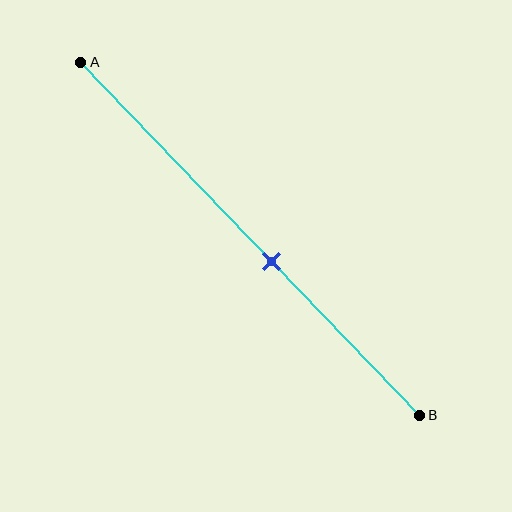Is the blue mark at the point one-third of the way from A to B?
No, the mark is at about 55% from A, not at the 33% one-third point.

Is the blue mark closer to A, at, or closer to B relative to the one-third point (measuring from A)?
The blue mark is closer to point B than the one-third point of segment AB.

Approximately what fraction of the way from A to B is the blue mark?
The blue mark is approximately 55% of the way from A to B.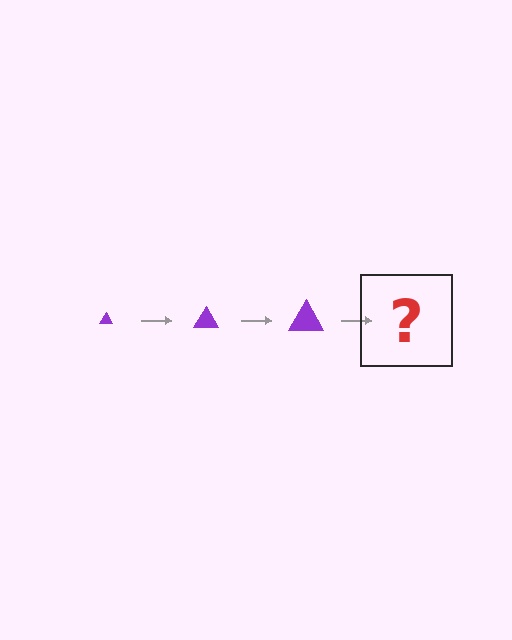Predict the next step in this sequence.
The next step is a purple triangle, larger than the previous one.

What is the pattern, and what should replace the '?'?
The pattern is that the triangle gets progressively larger each step. The '?' should be a purple triangle, larger than the previous one.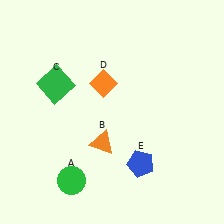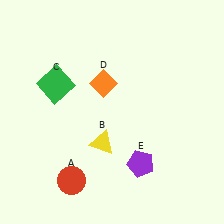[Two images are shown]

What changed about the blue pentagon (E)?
In Image 1, E is blue. In Image 2, it changed to purple.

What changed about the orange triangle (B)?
In Image 1, B is orange. In Image 2, it changed to yellow.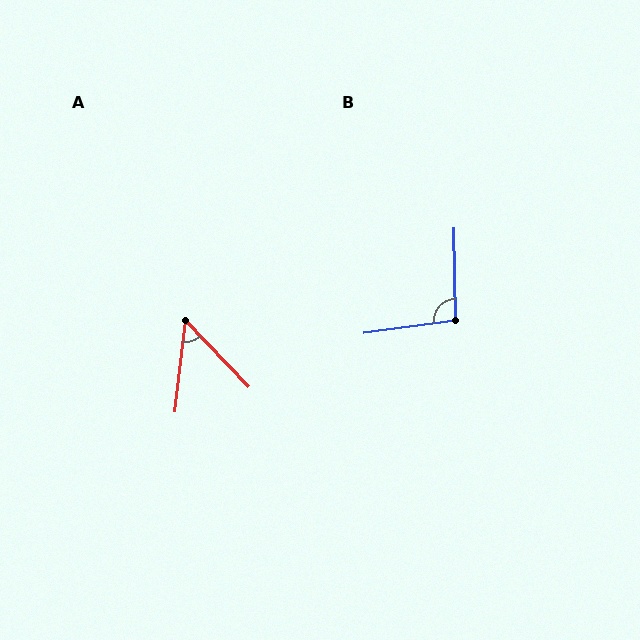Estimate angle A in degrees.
Approximately 50 degrees.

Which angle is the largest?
B, at approximately 97 degrees.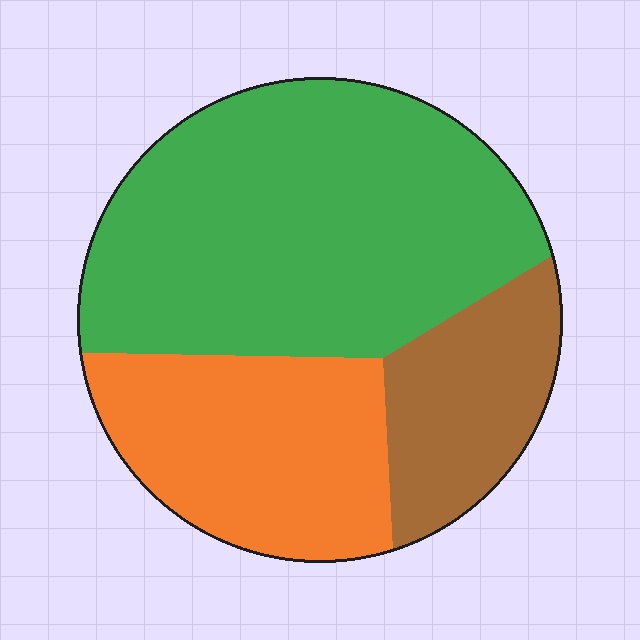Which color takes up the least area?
Brown, at roughly 20%.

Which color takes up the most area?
Green, at roughly 55%.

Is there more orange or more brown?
Orange.